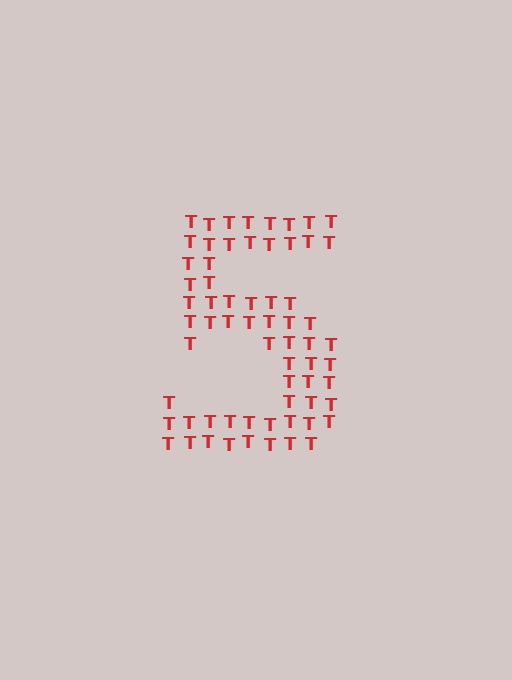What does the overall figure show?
The overall figure shows the digit 5.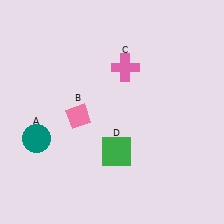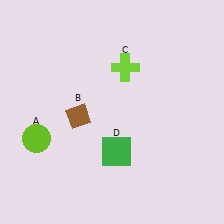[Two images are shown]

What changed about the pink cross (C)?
In Image 1, C is pink. In Image 2, it changed to lime.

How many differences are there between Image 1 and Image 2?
There are 3 differences between the two images.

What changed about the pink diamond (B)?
In Image 1, B is pink. In Image 2, it changed to brown.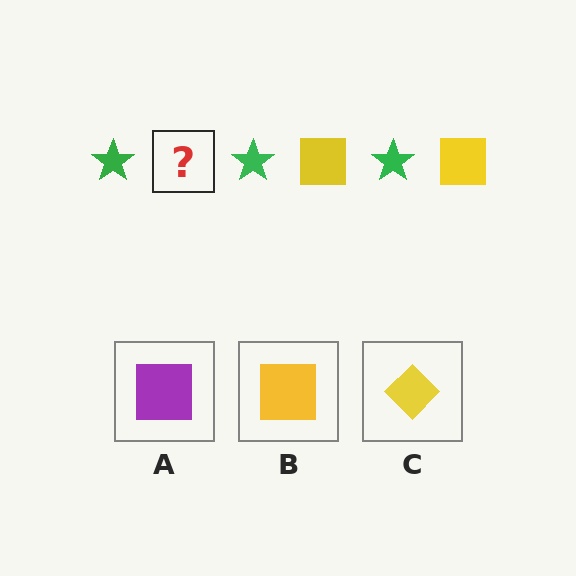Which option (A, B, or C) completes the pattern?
B.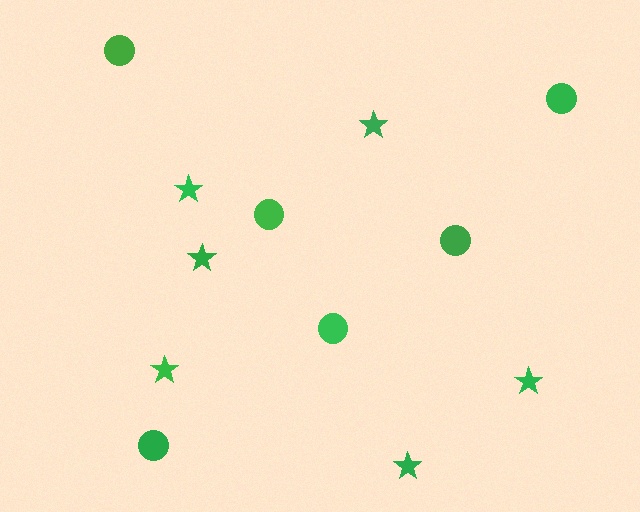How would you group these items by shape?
There are 2 groups: one group of circles (6) and one group of stars (6).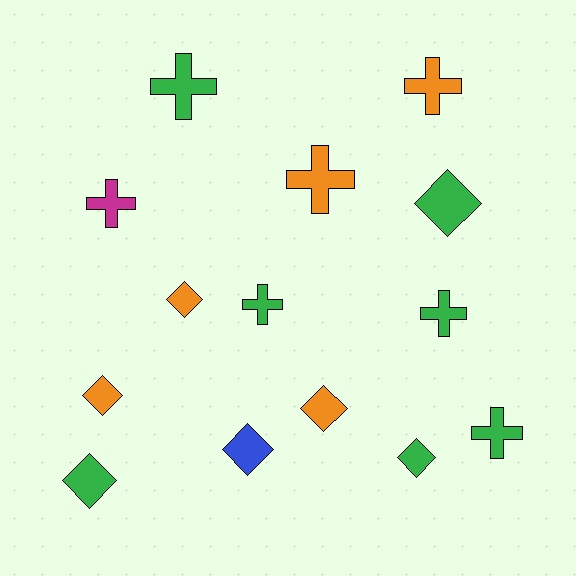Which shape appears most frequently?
Cross, with 7 objects.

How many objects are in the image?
There are 14 objects.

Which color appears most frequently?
Green, with 7 objects.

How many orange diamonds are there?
There are 3 orange diamonds.